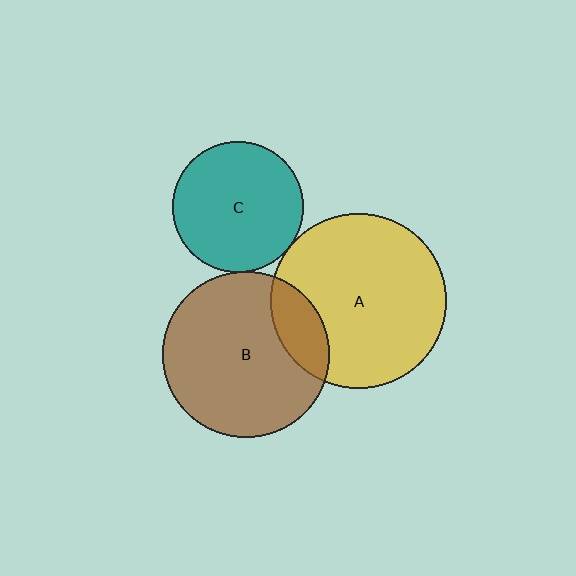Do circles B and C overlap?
Yes.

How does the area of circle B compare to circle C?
Approximately 1.6 times.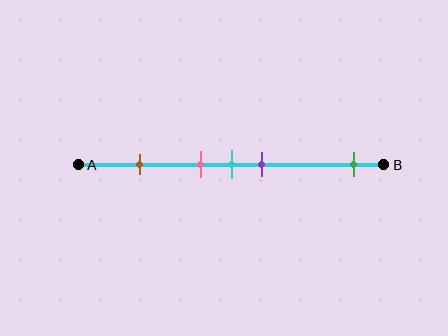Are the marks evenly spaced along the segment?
No, the marks are not evenly spaced.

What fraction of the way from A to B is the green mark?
The green mark is approximately 90% (0.9) of the way from A to B.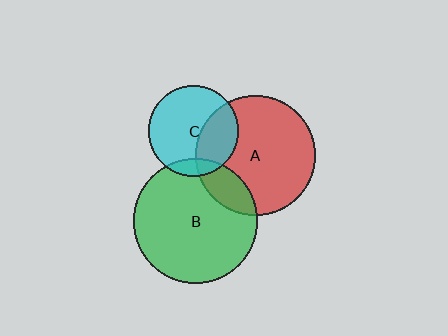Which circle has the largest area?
Circle B (green).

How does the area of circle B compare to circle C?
Approximately 1.9 times.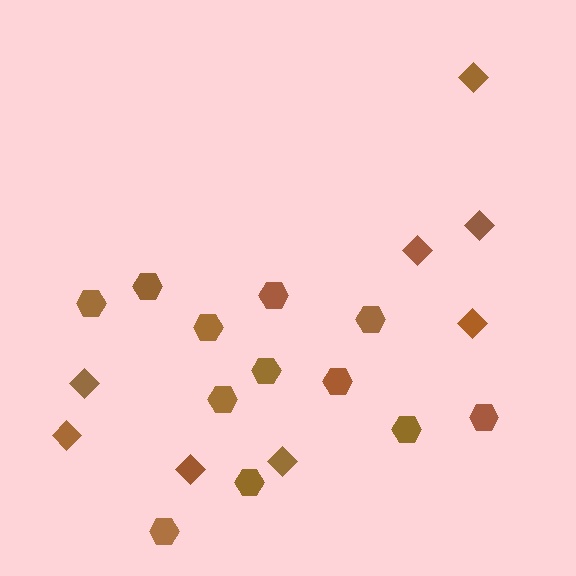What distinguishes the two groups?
There are 2 groups: one group of hexagons (12) and one group of diamonds (8).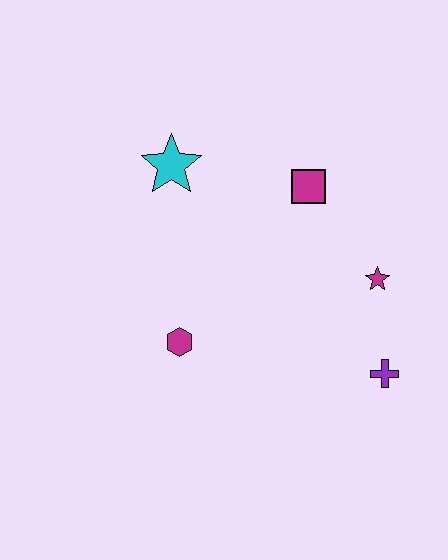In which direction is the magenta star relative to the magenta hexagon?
The magenta star is to the right of the magenta hexagon.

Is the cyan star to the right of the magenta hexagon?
No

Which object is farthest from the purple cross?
The cyan star is farthest from the purple cross.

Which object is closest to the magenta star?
The purple cross is closest to the magenta star.